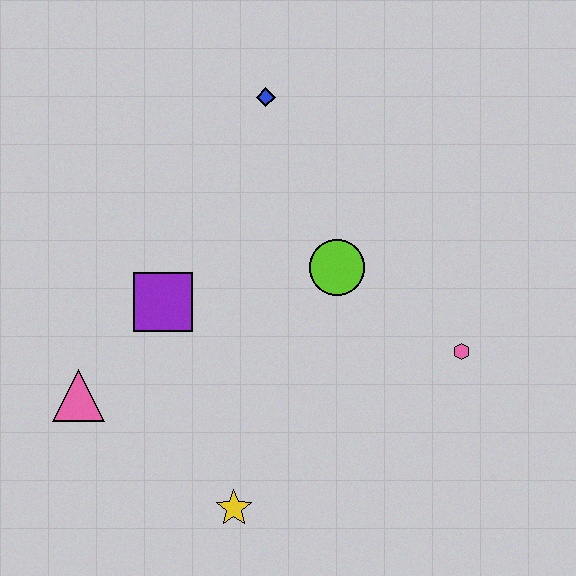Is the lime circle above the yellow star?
Yes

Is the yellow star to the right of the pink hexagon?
No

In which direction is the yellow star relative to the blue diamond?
The yellow star is below the blue diamond.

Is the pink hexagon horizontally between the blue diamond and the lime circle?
No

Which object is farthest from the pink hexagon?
The pink triangle is farthest from the pink hexagon.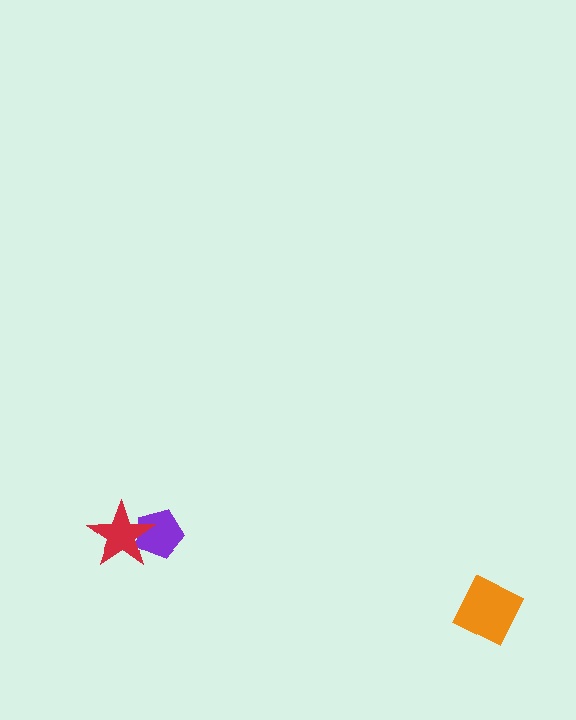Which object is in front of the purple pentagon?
The red star is in front of the purple pentagon.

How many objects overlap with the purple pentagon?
1 object overlaps with the purple pentagon.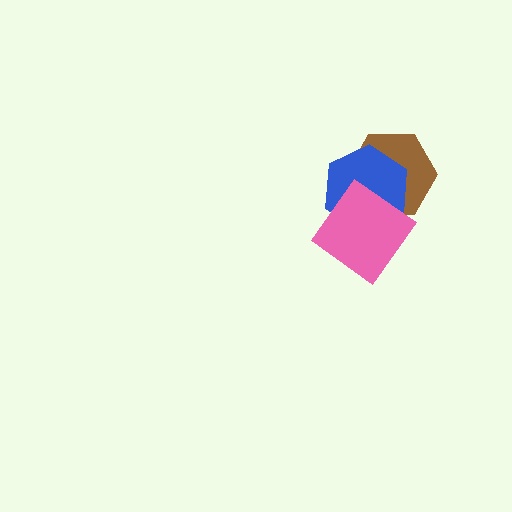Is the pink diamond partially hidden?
No, no other shape covers it.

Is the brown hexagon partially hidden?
Yes, it is partially covered by another shape.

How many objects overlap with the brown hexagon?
2 objects overlap with the brown hexagon.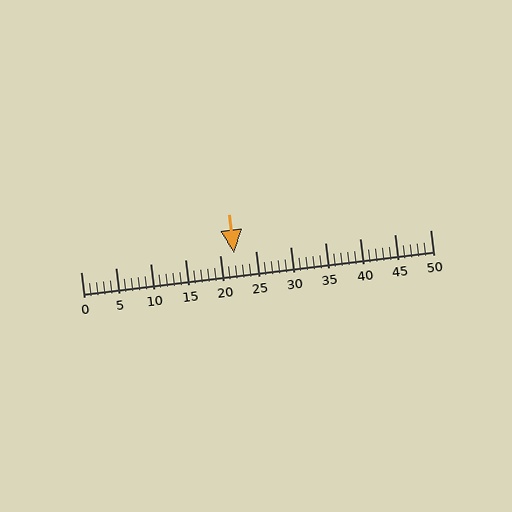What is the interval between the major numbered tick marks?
The major tick marks are spaced 5 units apart.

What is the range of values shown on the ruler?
The ruler shows values from 0 to 50.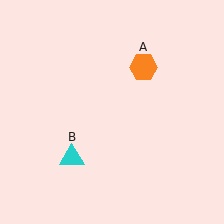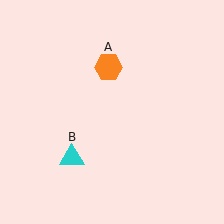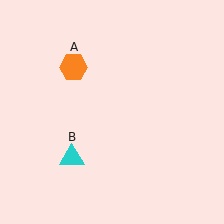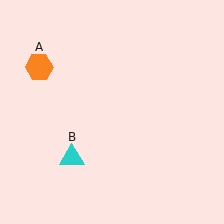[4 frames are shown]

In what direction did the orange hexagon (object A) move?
The orange hexagon (object A) moved left.